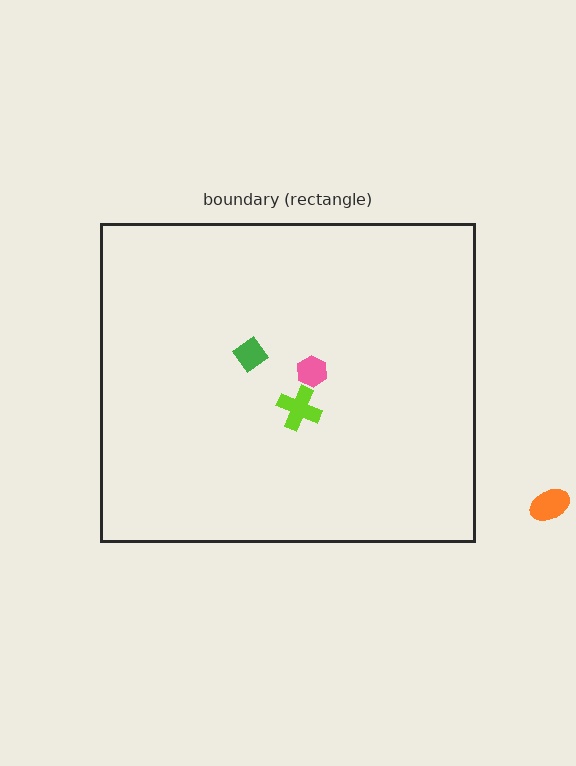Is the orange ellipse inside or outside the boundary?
Outside.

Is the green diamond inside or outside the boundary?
Inside.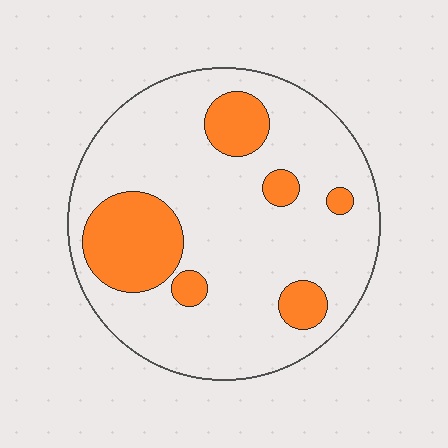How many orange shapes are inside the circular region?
6.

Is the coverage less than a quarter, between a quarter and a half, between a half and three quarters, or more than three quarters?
Less than a quarter.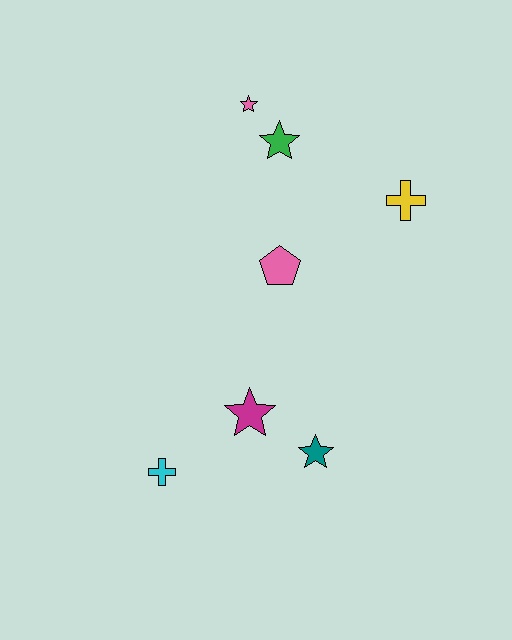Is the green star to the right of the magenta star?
Yes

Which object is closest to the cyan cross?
The magenta star is closest to the cyan cross.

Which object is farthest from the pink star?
The cyan cross is farthest from the pink star.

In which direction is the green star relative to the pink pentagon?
The green star is above the pink pentagon.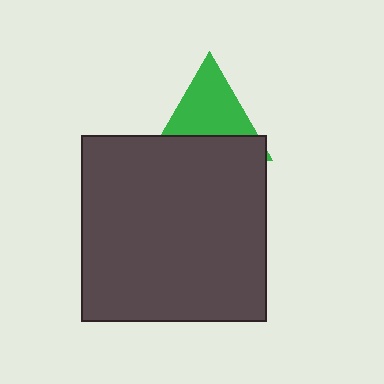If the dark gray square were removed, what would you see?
You would see the complete green triangle.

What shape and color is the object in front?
The object in front is a dark gray square.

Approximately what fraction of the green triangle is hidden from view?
Roughly 41% of the green triangle is hidden behind the dark gray square.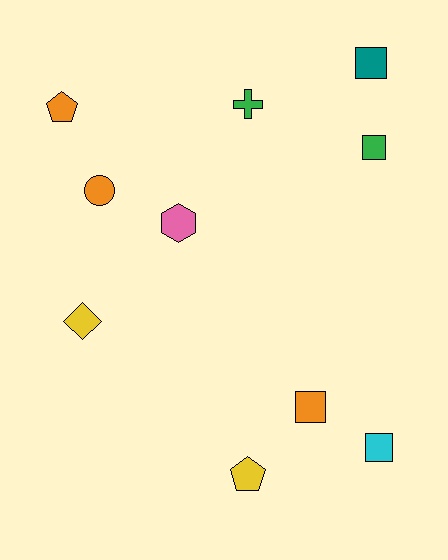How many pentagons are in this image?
There are 2 pentagons.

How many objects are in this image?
There are 10 objects.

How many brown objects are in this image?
There are no brown objects.